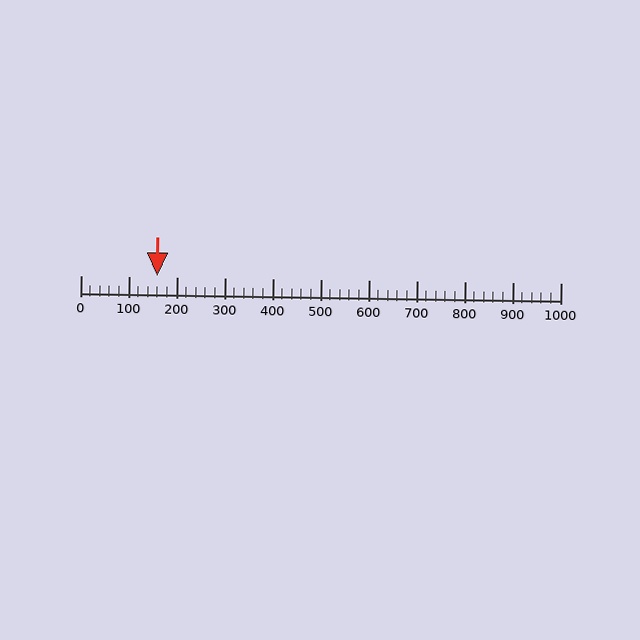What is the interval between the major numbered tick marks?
The major tick marks are spaced 100 units apart.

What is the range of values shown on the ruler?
The ruler shows values from 0 to 1000.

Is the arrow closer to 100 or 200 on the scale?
The arrow is closer to 200.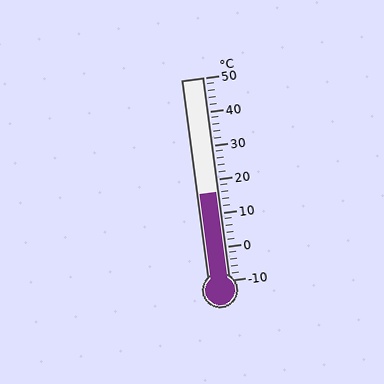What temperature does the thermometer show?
The thermometer shows approximately 16°C.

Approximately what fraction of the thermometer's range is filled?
The thermometer is filled to approximately 45% of its range.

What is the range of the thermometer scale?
The thermometer scale ranges from -10°C to 50°C.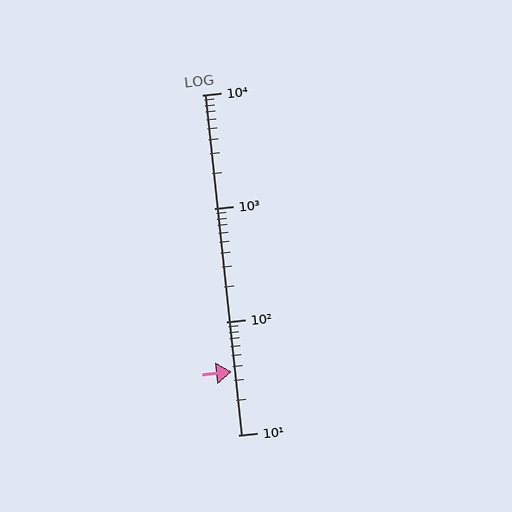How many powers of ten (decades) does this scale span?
The scale spans 3 decades, from 10 to 10000.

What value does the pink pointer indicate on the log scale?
The pointer indicates approximately 36.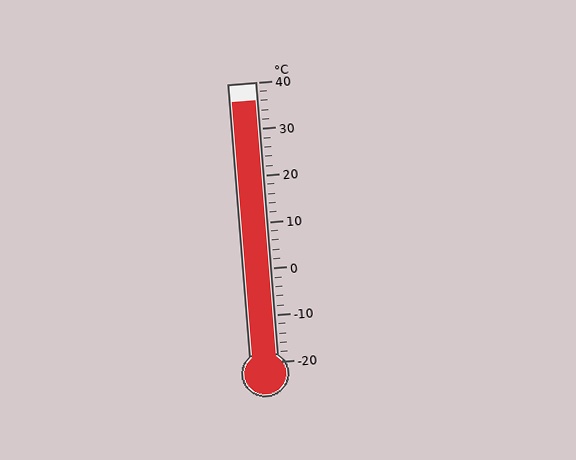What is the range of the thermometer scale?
The thermometer scale ranges from -20°C to 40°C.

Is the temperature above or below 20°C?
The temperature is above 20°C.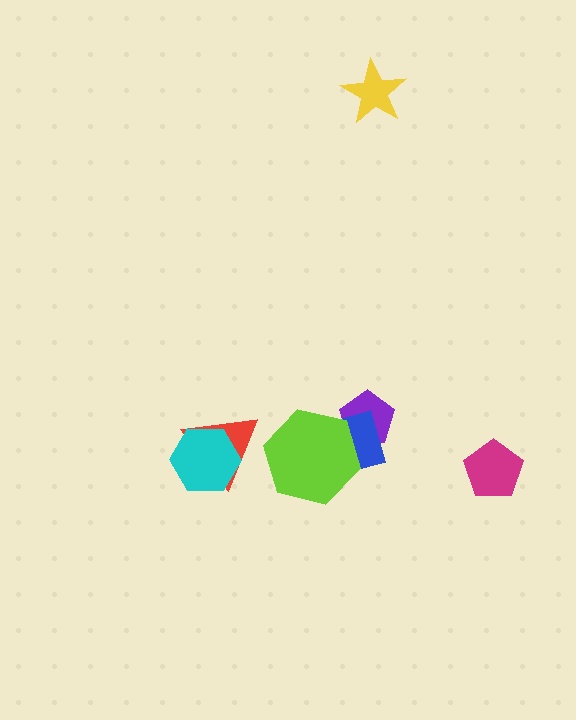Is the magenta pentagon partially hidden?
No, no other shape covers it.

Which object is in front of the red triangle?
The cyan hexagon is in front of the red triangle.